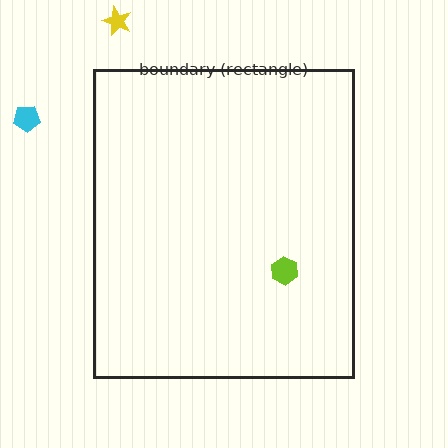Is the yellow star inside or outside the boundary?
Outside.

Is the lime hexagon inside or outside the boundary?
Inside.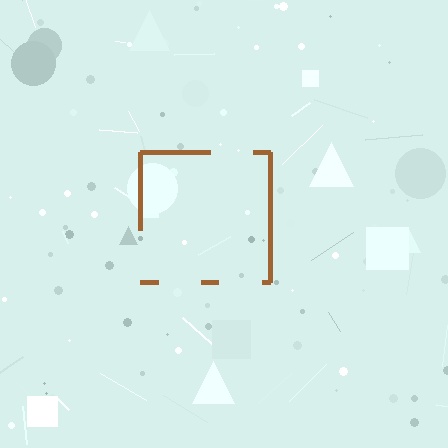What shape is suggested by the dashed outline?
The dashed outline suggests a square.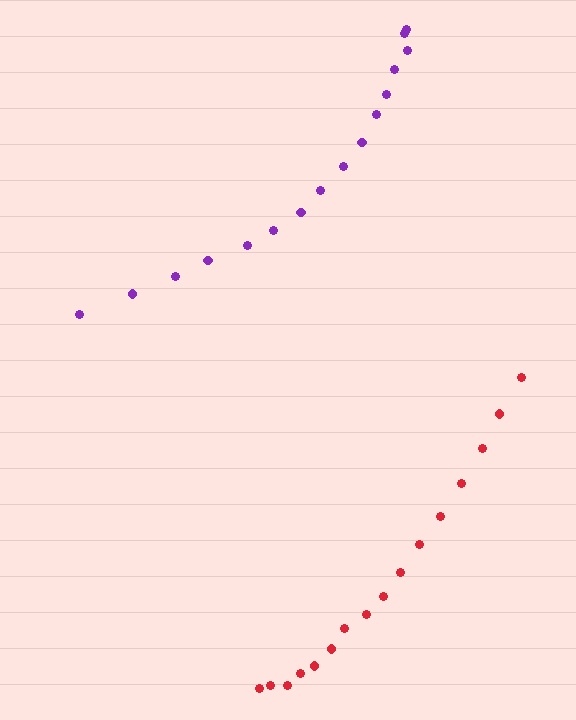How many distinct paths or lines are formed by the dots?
There are 2 distinct paths.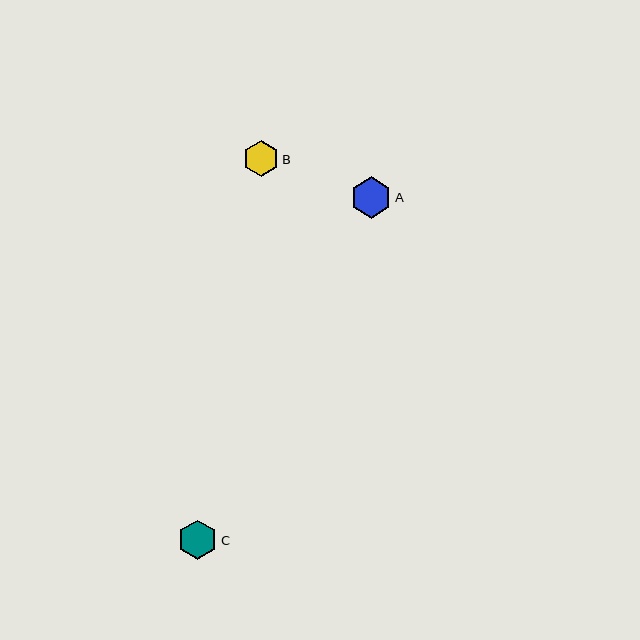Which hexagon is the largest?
Hexagon A is the largest with a size of approximately 41 pixels.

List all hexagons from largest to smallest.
From largest to smallest: A, C, B.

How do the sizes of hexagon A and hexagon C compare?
Hexagon A and hexagon C are approximately the same size.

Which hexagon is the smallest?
Hexagon B is the smallest with a size of approximately 36 pixels.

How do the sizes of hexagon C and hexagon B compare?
Hexagon C and hexagon B are approximately the same size.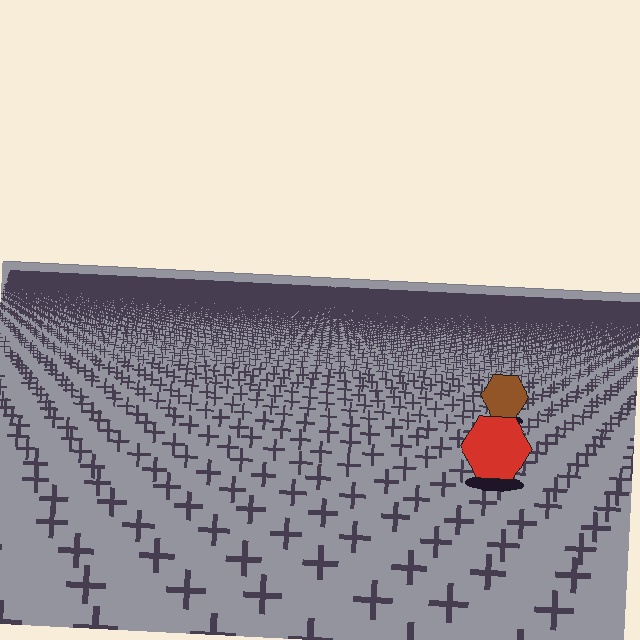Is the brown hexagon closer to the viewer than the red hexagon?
No. The red hexagon is closer — you can tell from the texture gradient: the ground texture is coarser near it.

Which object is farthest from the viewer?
The brown hexagon is farthest from the viewer. It appears smaller and the ground texture around it is denser.